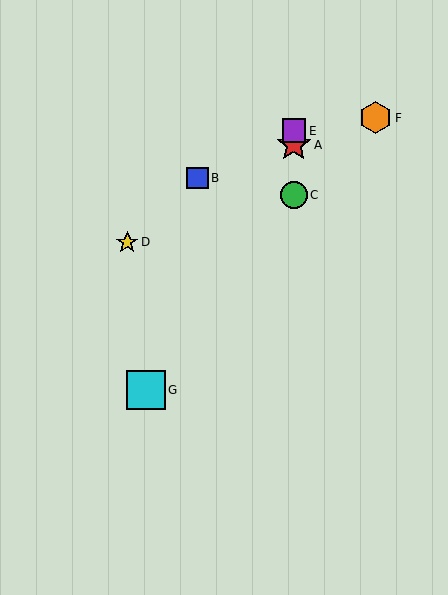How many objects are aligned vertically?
3 objects (A, C, E) are aligned vertically.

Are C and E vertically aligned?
Yes, both are at x≈294.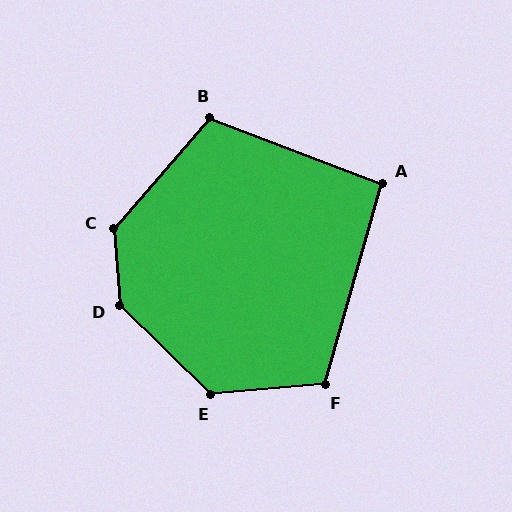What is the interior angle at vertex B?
Approximately 110 degrees (obtuse).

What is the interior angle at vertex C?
Approximately 134 degrees (obtuse).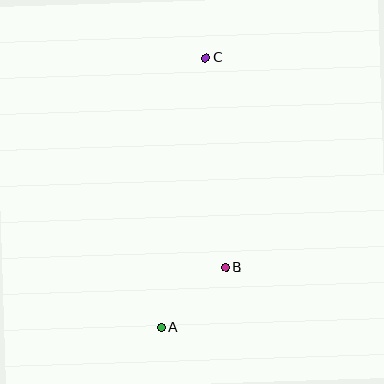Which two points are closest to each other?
Points A and B are closest to each other.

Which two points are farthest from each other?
Points A and C are farthest from each other.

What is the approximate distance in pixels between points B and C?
The distance between B and C is approximately 210 pixels.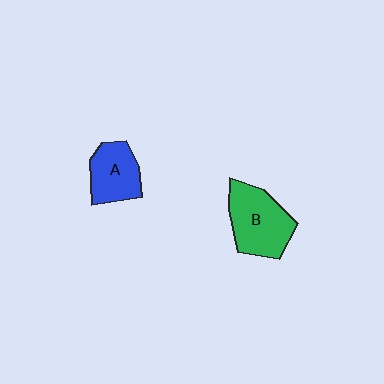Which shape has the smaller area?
Shape A (blue).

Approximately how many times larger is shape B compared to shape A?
Approximately 1.4 times.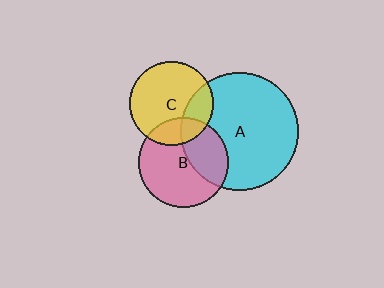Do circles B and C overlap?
Yes.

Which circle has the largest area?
Circle A (cyan).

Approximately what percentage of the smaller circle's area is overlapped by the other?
Approximately 20%.